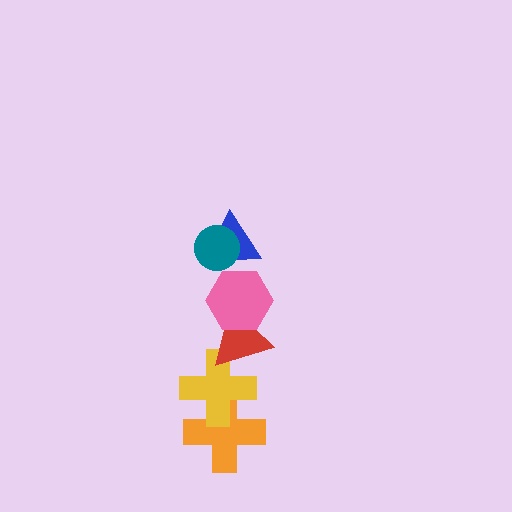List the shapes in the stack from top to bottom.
From top to bottom: the teal circle, the blue triangle, the pink hexagon, the red triangle, the yellow cross, the orange cross.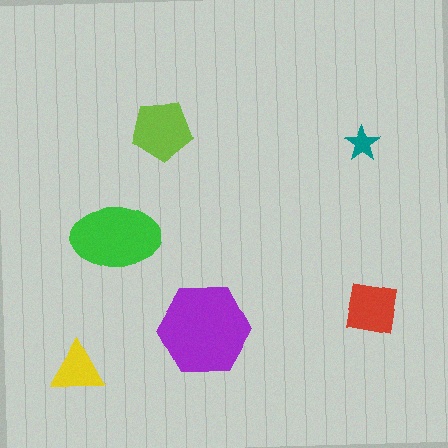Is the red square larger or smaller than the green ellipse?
Smaller.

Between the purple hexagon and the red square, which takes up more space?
The purple hexagon.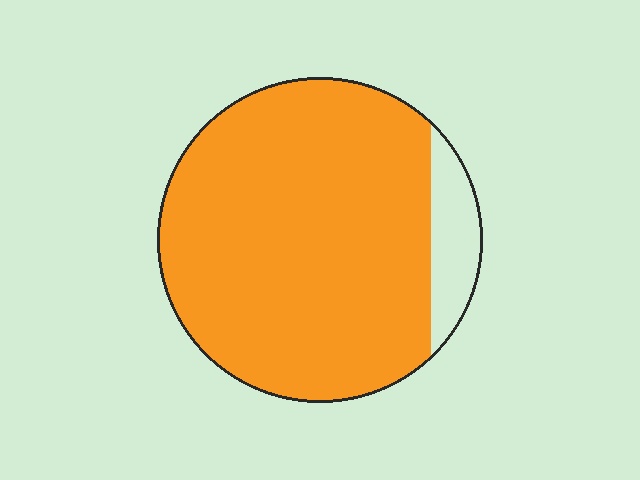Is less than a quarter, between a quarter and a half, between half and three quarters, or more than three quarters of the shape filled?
More than three quarters.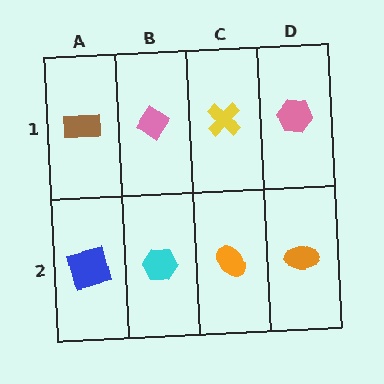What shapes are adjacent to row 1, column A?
A blue square (row 2, column A), a pink diamond (row 1, column B).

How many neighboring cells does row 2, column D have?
2.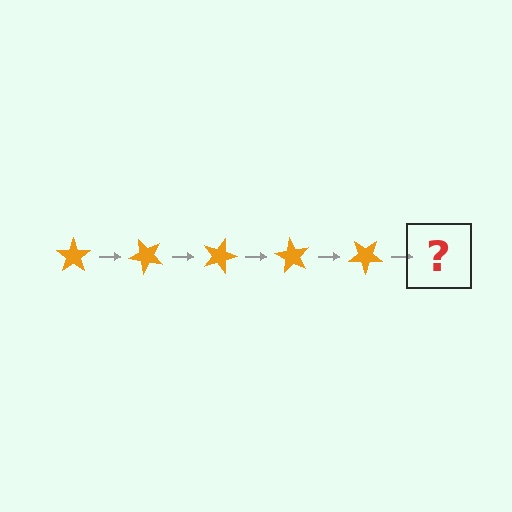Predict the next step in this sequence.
The next step is an orange star rotated 225 degrees.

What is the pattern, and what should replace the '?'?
The pattern is that the star rotates 45 degrees each step. The '?' should be an orange star rotated 225 degrees.